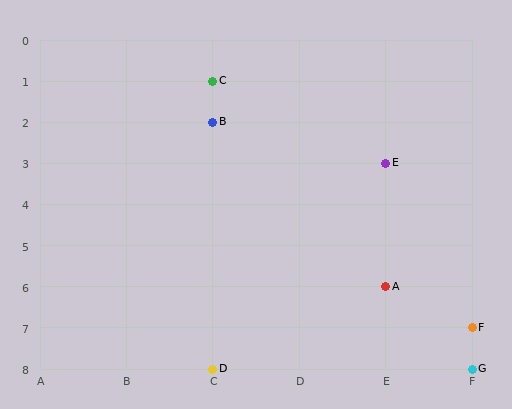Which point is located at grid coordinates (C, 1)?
Point C is at (C, 1).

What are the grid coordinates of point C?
Point C is at grid coordinates (C, 1).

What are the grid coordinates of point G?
Point G is at grid coordinates (F, 8).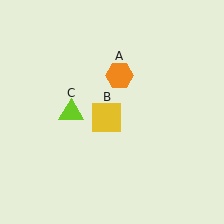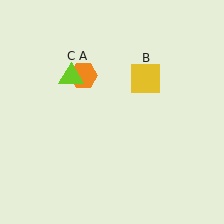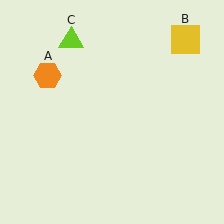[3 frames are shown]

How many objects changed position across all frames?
3 objects changed position: orange hexagon (object A), yellow square (object B), lime triangle (object C).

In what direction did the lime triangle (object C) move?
The lime triangle (object C) moved up.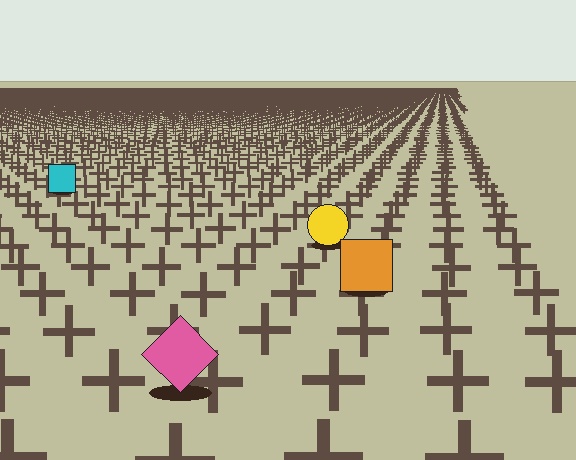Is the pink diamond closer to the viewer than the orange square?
Yes. The pink diamond is closer — you can tell from the texture gradient: the ground texture is coarser near it.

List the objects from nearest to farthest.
From nearest to farthest: the pink diamond, the orange square, the yellow circle, the cyan square.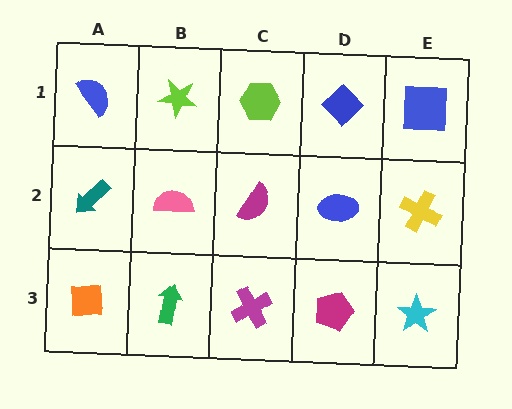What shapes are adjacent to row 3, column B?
A pink semicircle (row 2, column B), an orange square (row 3, column A), a magenta cross (row 3, column C).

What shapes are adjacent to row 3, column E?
A yellow cross (row 2, column E), a magenta pentagon (row 3, column D).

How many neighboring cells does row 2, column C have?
4.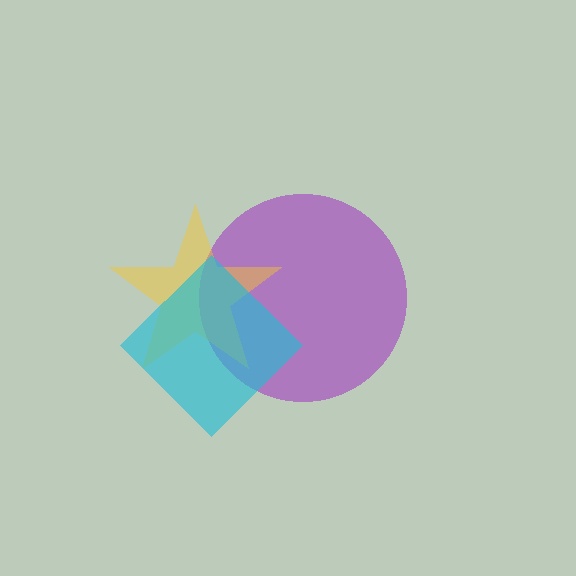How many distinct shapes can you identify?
There are 3 distinct shapes: a purple circle, a yellow star, a cyan diamond.